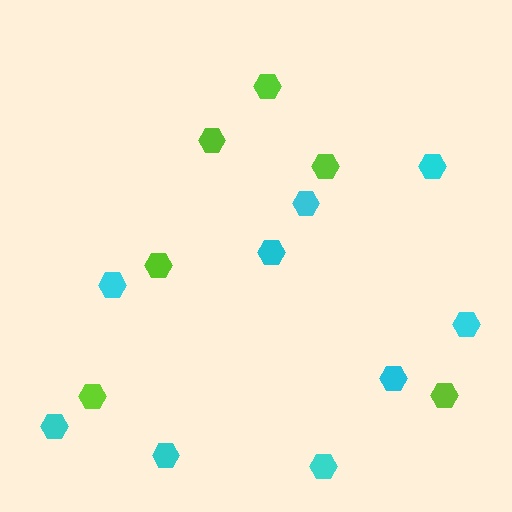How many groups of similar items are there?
There are 2 groups: one group of lime hexagons (6) and one group of cyan hexagons (9).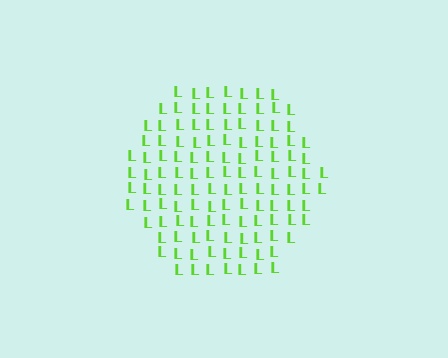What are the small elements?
The small elements are letter L's.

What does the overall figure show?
The overall figure shows a hexagon.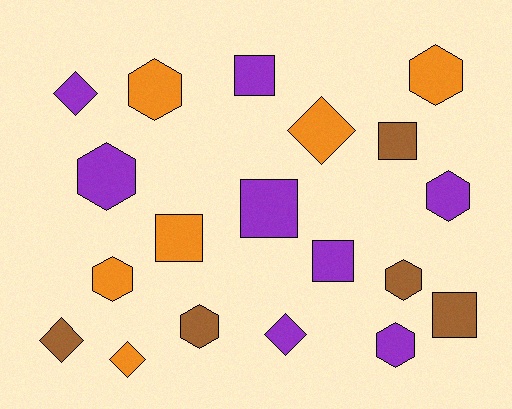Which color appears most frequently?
Purple, with 8 objects.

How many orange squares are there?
There is 1 orange square.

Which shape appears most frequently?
Hexagon, with 8 objects.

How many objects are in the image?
There are 19 objects.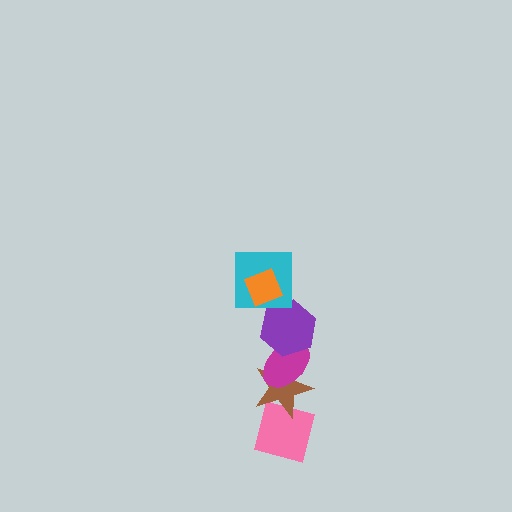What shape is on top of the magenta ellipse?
The purple hexagon is on top of the magenta ellipse.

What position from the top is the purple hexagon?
The purple hexagon is 3rd from the top.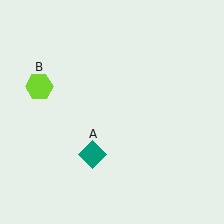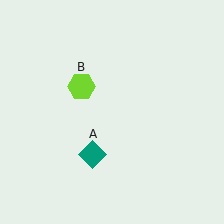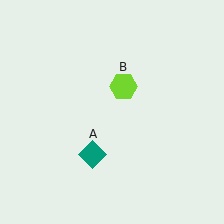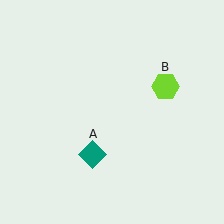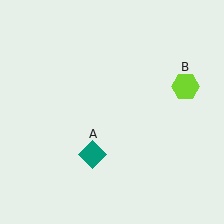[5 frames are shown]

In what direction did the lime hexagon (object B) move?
The lime hexagon (object B) moved right.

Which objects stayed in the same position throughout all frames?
Teal diamond (object A) remained stationary.